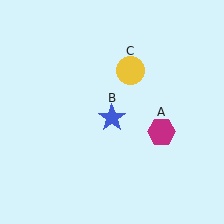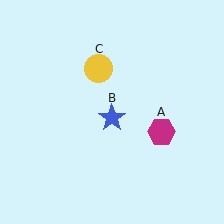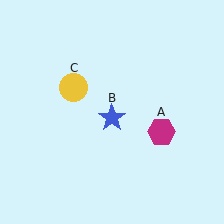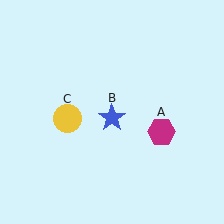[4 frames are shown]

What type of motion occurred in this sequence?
The yellow circle (object C) rotated counterclockwise around the center of the scene.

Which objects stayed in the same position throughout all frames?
Magenta hexagon (object A) and blue star (object B) remained stationary.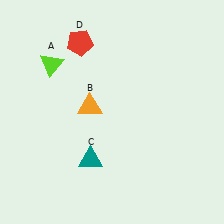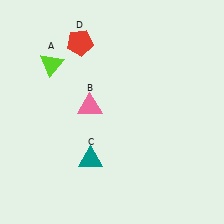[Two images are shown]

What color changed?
The triangle (B) changed from orange in Image 1 to pink in Image 2.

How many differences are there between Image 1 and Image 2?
There is 1 difference between the two images.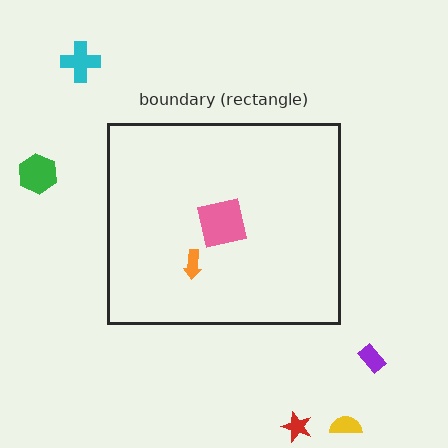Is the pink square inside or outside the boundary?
Inside.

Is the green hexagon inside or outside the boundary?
Outside.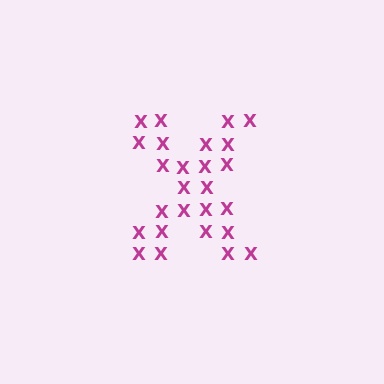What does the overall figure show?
The overall figure shows the letter X.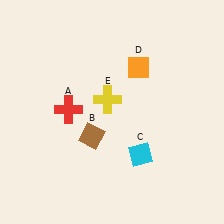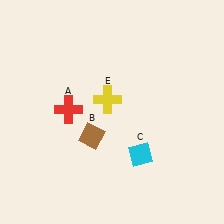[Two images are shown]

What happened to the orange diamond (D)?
The orange diamond (D) was removed in Image 2. It was in the top-right area of Image 1.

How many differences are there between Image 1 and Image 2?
There is 1 difference between the two images.